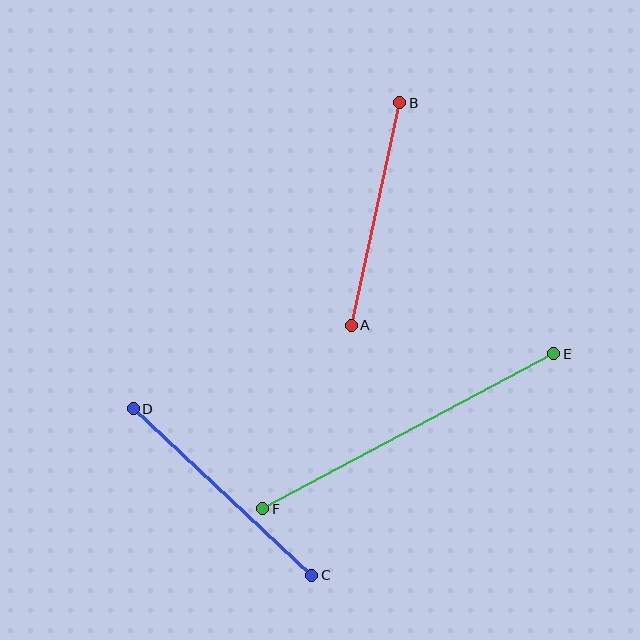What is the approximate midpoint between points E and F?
The midpoint is at approximately (408, 431) pixels.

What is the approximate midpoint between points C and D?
The midpoint is at approximately (223, 492) pixels.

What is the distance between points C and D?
The distance is approximately 244 pixels.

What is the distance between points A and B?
The distance is approximately 228 pixels.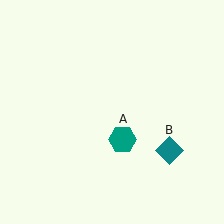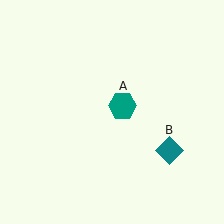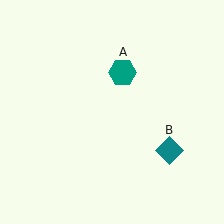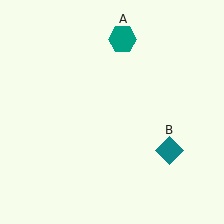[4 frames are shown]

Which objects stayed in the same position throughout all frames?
Teal diamond (object B) remained stationary.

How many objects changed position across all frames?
1 object changed position: teal hexagon (object A).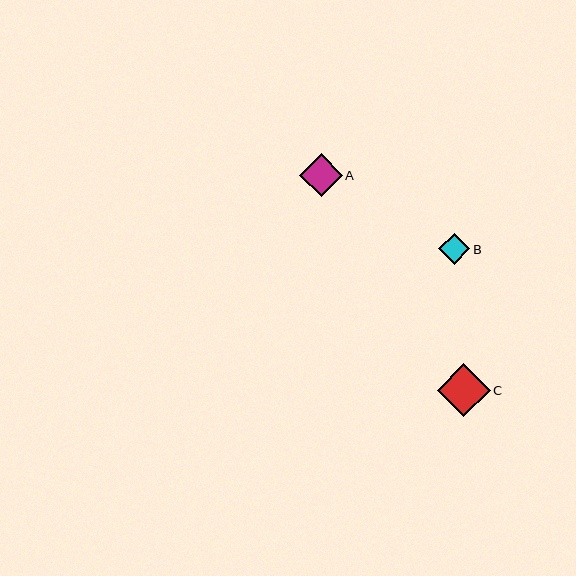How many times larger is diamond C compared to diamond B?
Diamond C is approximately 1.7 times the size of diamond B.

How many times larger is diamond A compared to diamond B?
Diamond A is approximately 1.4 times the size of diamond B.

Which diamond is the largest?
Diamond C is the largest with a size of approximately 53 pixels.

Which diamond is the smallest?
Diamond B is the smallest with a size of approximately 31 pixels.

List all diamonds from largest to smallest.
From largest to smallest: C, A, B.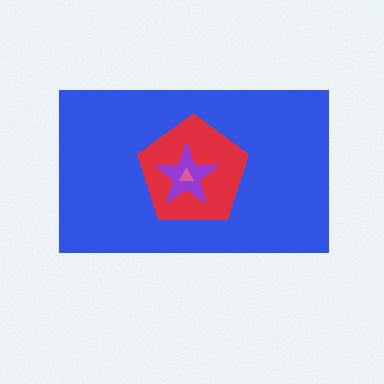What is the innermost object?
The pink triangle.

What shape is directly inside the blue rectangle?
The red pentagon.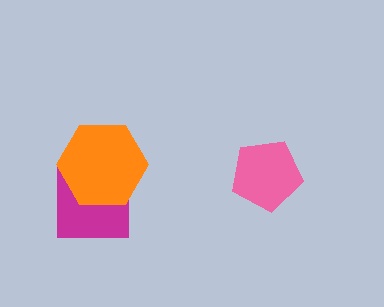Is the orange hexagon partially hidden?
No, no other shape covers it.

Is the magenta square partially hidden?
Yes, it is partially covered by another shape.